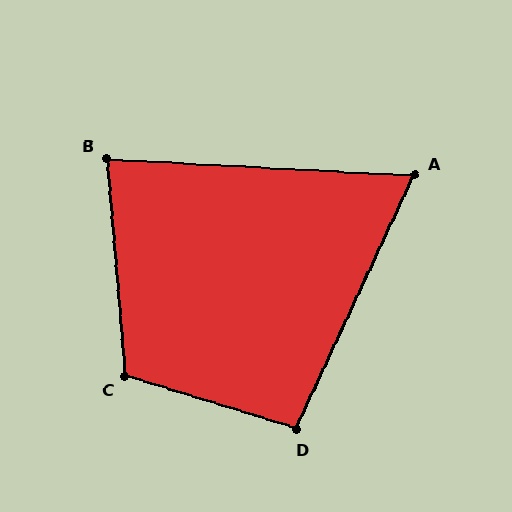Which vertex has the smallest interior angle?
A, at approximately 68 degrees.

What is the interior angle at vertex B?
Approximately 82 degrees (acute).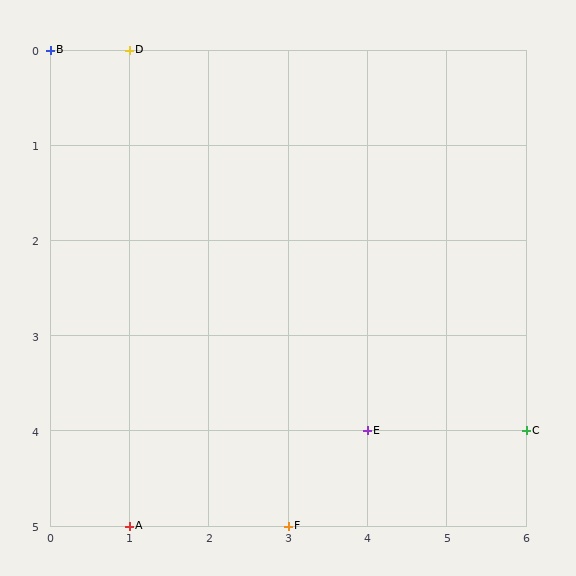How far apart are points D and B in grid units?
Points D and B are 1 column apart.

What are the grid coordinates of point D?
Point D is at grid coordinates (1, 0).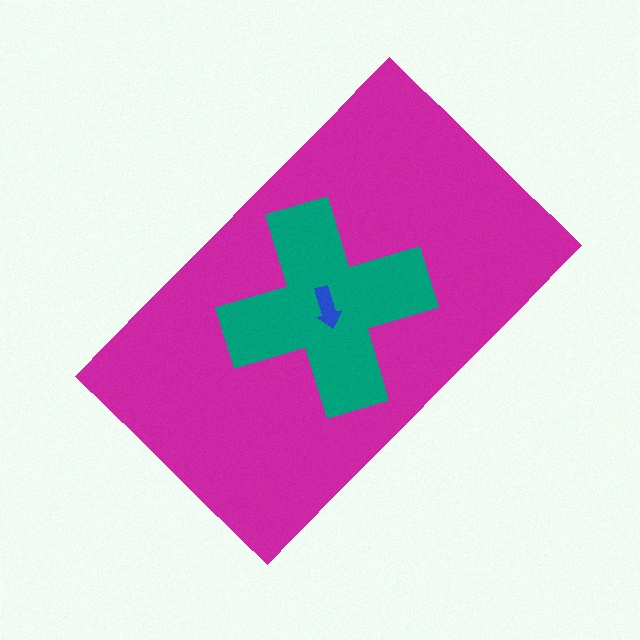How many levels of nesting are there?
3.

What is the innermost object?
The blue arrow.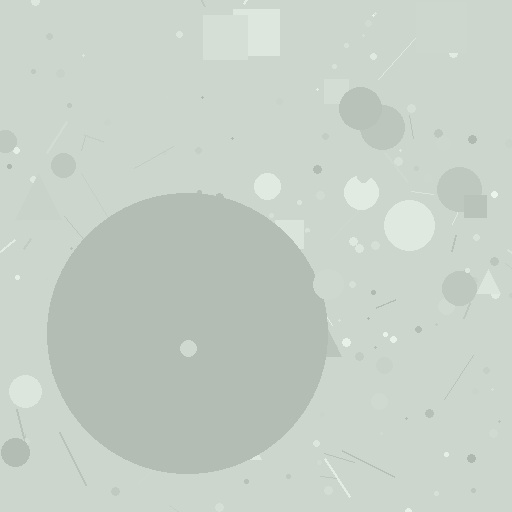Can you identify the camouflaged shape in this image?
The camouflaged shape is a circle.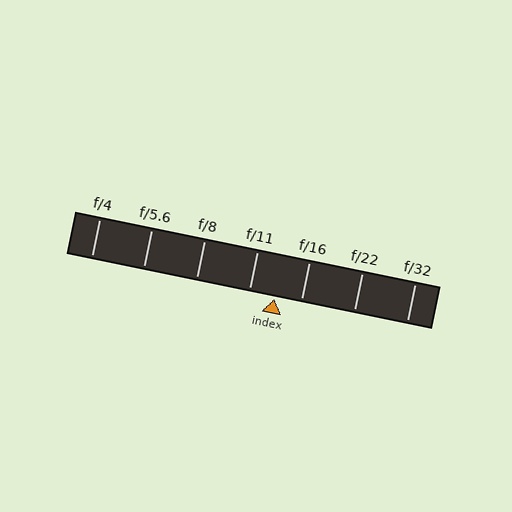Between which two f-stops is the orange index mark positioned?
The index mark is between f/11 and f/16.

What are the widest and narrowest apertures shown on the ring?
The widest aperture shown is f/4 and the narrowest is f/32.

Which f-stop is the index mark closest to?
The index mark is closest to f/11.